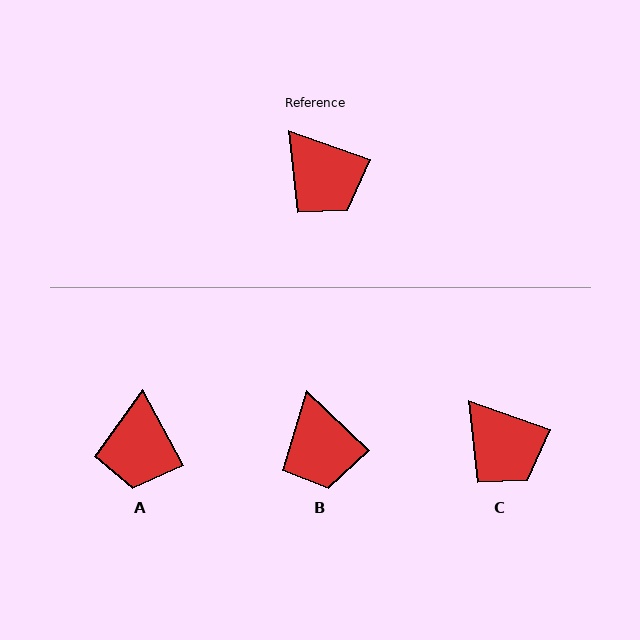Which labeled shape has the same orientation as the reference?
C.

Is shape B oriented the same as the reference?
No, it is off by about 24 degrees.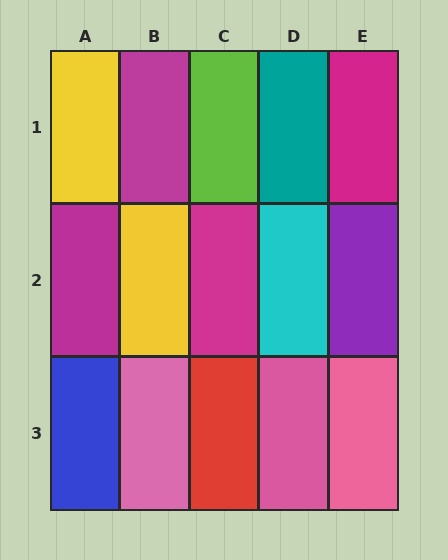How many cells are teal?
1 cell is teal.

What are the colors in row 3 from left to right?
Blue, pink, red, pink, pink.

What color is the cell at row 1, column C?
Lime.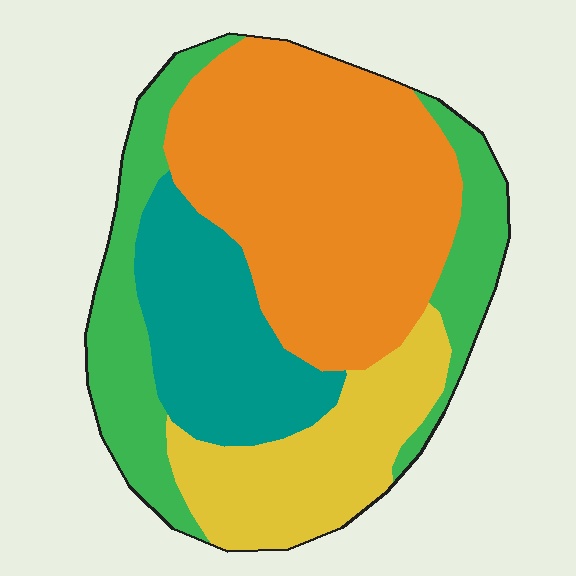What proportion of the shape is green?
Green covers around 20% of the shape.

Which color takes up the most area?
Orange, at roughly 40%.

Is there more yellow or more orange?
Orange.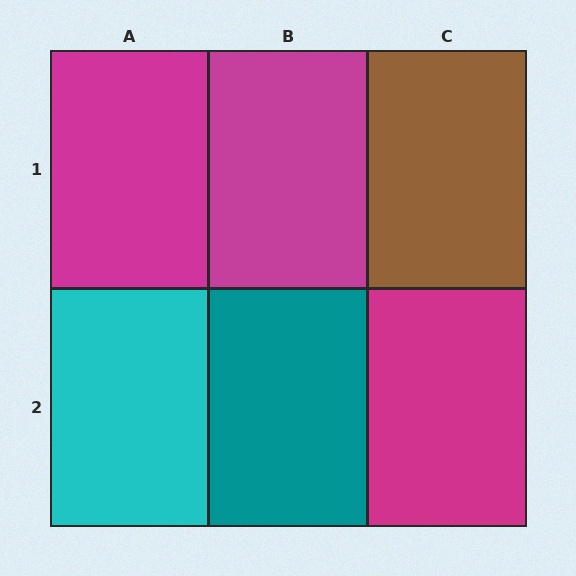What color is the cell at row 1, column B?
Magenta.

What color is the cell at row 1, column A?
Magenta.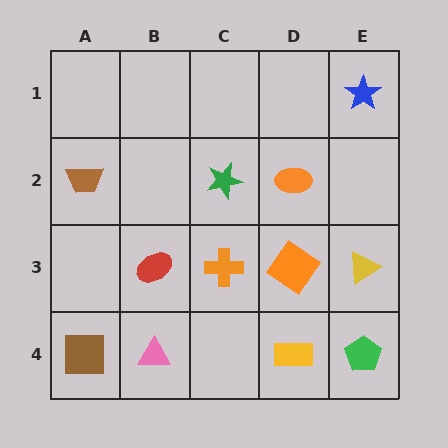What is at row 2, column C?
A green star.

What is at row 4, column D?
A yellow rectangle.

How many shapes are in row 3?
4 shapes.